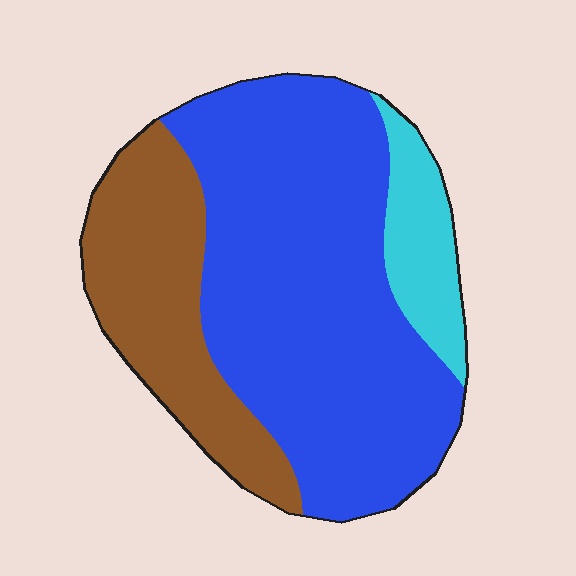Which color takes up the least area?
Cyan, at roughly 10%.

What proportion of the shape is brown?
Brown covers 26% of the shape.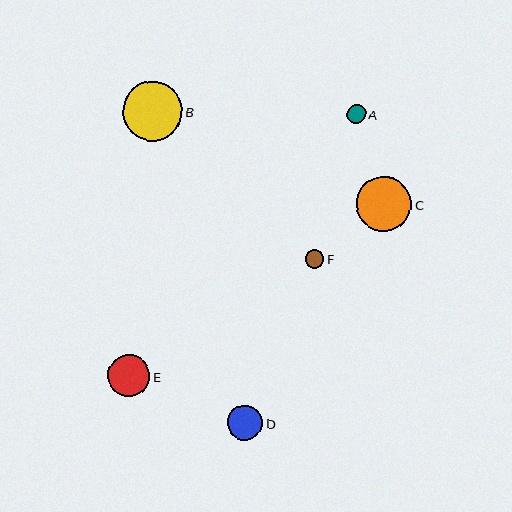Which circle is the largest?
Circle B is the largest with a size of approximately 59 pixels.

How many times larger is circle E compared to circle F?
Circle E is approximately 2.3 times the size of circle F.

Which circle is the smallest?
Circle F is the smallest with a size of approximately 19 pixels.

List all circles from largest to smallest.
From largest to smallest: B, C, E, D, A, F.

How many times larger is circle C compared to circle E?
Circle C is approximately 1.3 times the size of circle E.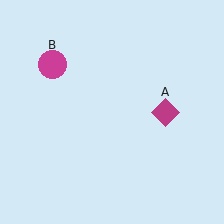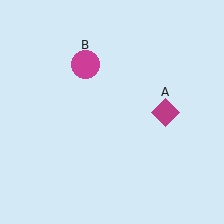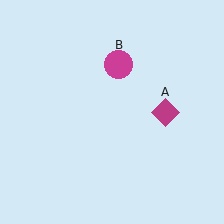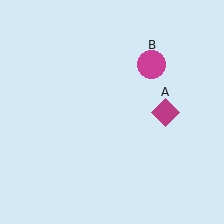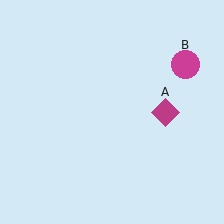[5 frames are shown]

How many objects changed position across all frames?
1 object changed position: magenta circle (object B).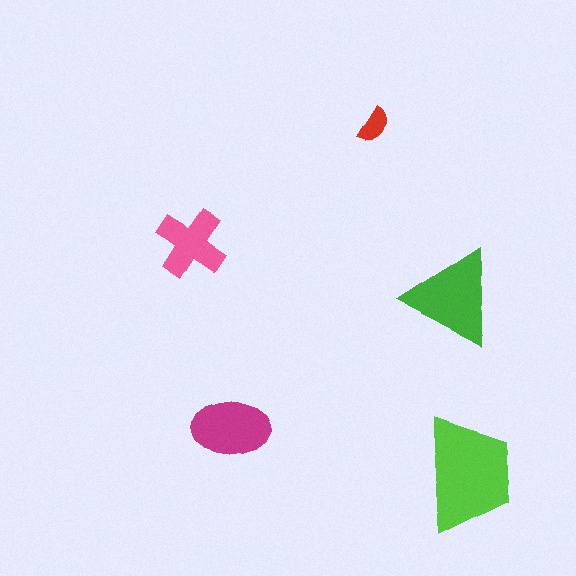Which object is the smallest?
The red semicircle.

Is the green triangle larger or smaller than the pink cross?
Larger.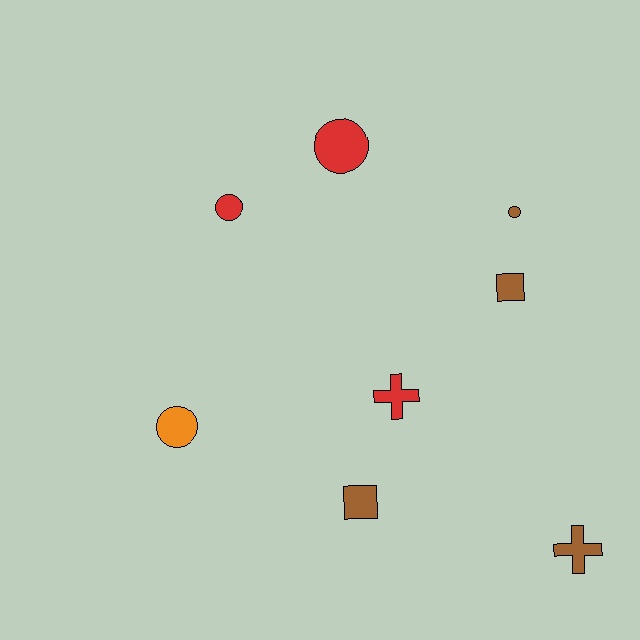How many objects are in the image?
There are 8 objects.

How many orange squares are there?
There are no orange squares.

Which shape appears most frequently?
Circle, with 4 objects.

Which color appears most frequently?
Brown, with 4 objects.